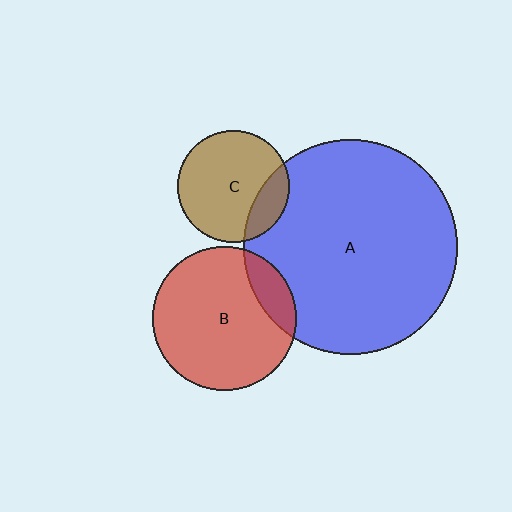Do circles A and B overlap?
Yes.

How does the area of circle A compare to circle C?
Approximately 3.7 times.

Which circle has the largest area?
Circle A (blue).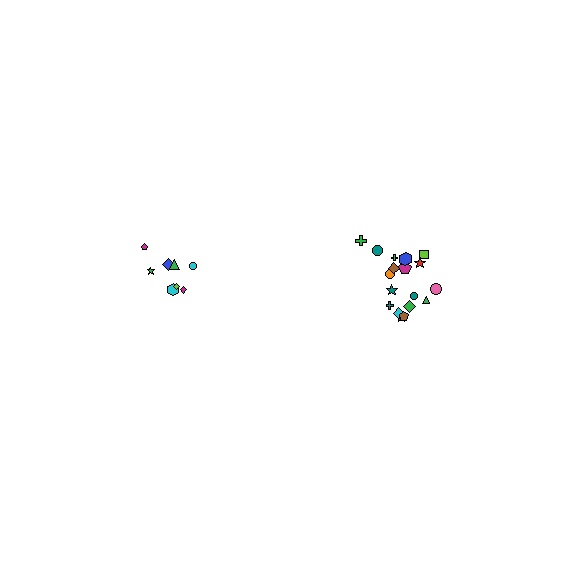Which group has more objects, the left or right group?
The right group.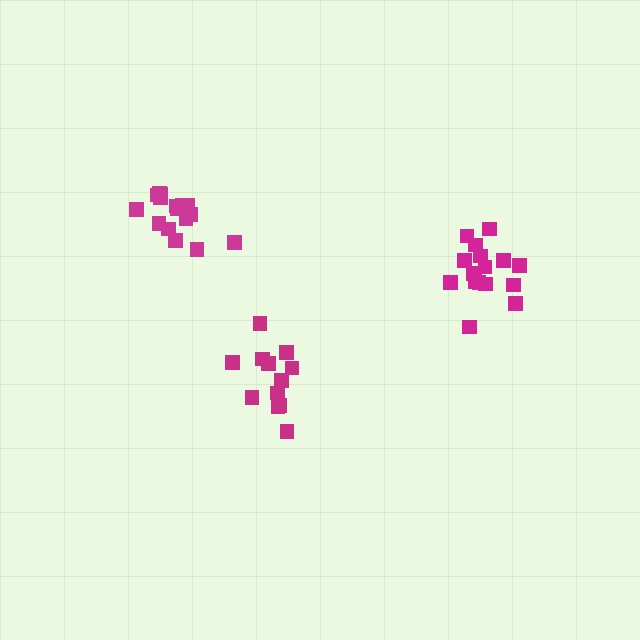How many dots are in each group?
Group 1: 16 dots, Group 2: 16 dots, Group 3: 12 dots (44 total).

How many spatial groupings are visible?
There are 3 spatial groupings.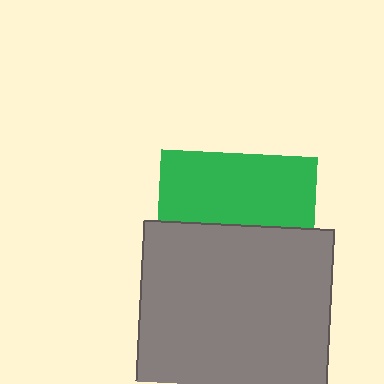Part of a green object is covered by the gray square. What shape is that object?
It is a square.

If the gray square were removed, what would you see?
You would see the complete green square.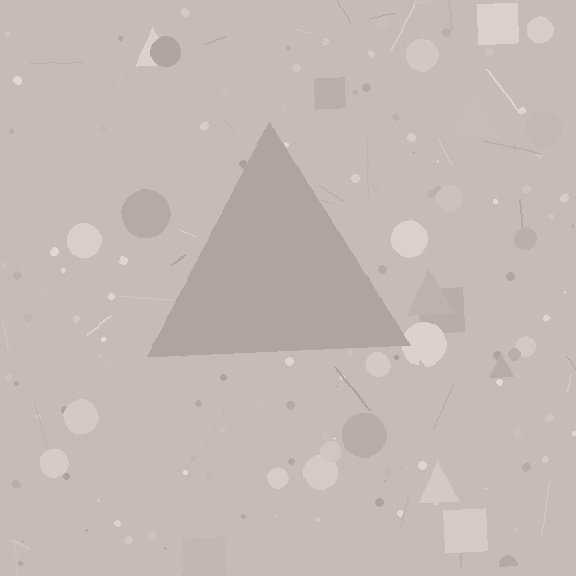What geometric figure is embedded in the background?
A triangle is embedded in the background.